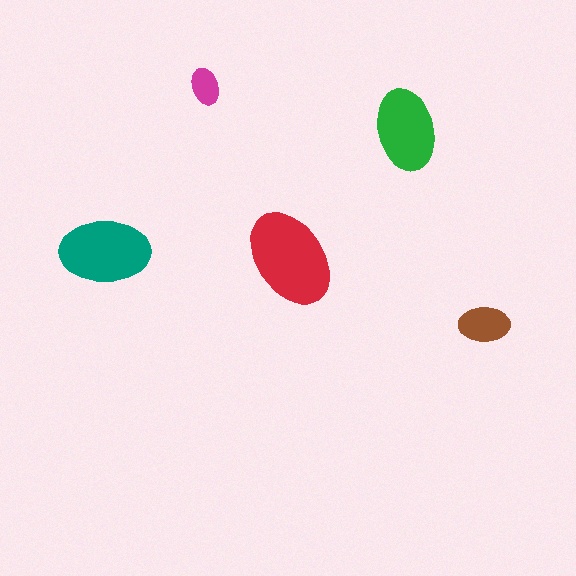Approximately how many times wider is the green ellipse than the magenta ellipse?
About 2 times wider.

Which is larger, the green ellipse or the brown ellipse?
The green one.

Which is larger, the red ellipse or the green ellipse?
The red one.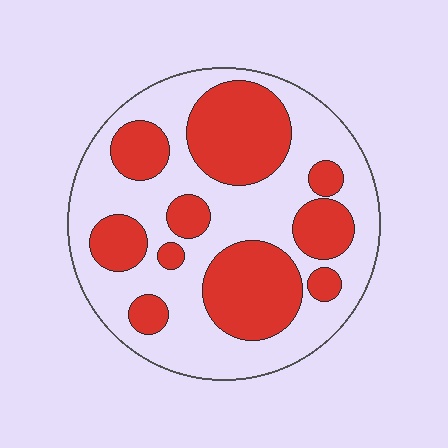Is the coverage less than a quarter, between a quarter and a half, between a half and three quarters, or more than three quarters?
Between a quarter and a half.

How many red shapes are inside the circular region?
10.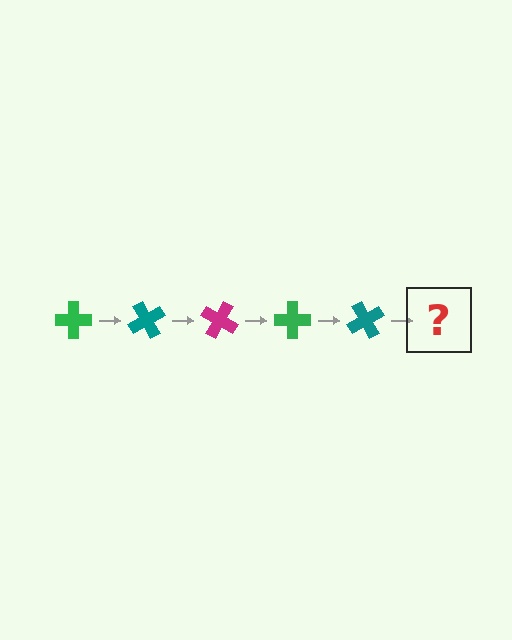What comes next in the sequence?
The next element should be a magenta cross, rotated 300 degrees from the start.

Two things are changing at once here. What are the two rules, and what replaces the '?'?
The two rules are that it rotates 60 degrees each step and the color cycles through green, teal, and magenta. The '?' should be a magenta cross, rotated 300 degrees from the start.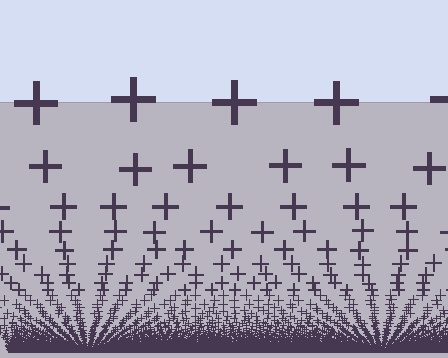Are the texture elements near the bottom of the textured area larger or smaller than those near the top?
Smaller. The gradient is inverted — elements near the bottom are smaller and denser.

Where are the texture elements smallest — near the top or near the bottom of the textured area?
Near the bottom.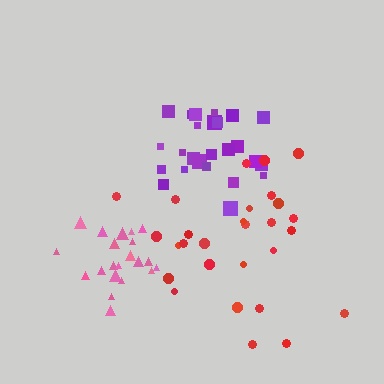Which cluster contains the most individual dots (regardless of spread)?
Red (28).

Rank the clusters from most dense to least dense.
pink, purple, red.